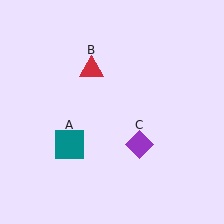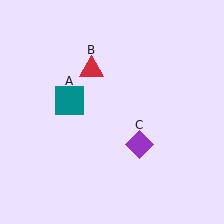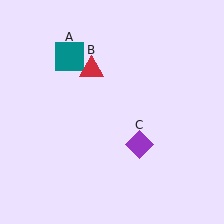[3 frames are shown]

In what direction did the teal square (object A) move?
The teal square (object A) moved up.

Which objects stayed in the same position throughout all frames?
Red triangle (object B) and purple diamond (object C) remained stationary.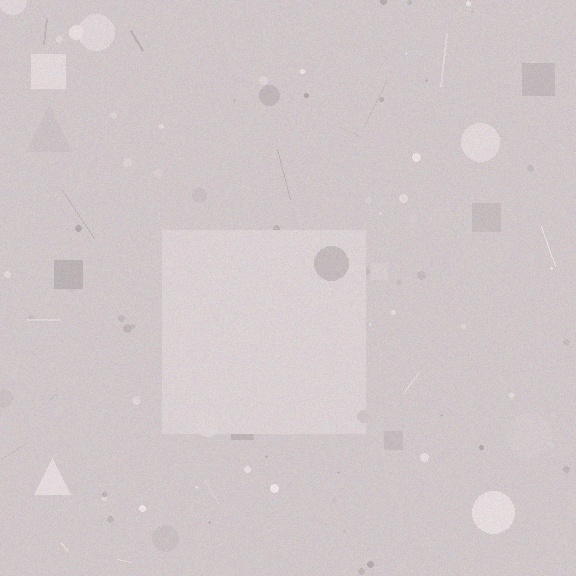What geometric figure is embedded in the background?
A square is embedded in the background.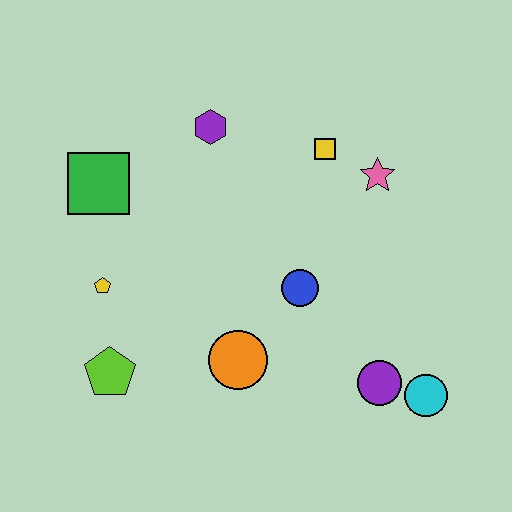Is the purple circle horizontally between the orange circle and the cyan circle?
Yes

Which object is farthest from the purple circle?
The green square is farthest from the purple circle.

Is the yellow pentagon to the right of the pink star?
No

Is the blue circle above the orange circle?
Yes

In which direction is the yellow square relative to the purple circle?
The yellow square is above the purple circle.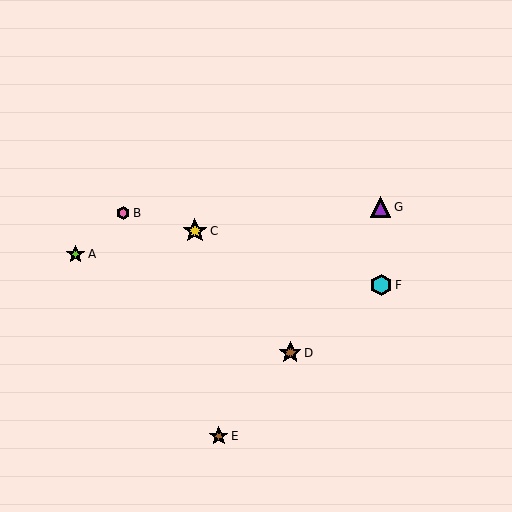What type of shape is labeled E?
Shape E is a brown star.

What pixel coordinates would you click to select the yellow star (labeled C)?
Click at (195, 231) to select the yellow star C.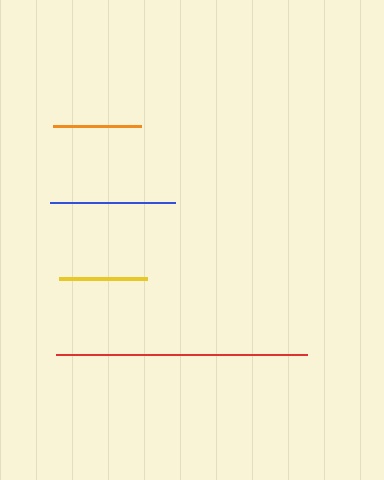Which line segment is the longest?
The red line is the longest at approximately 250 pixels.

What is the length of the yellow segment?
The yellow segment is approximately 88 pixels long.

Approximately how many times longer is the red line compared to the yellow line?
The red line is approximately 2.8 times the length of the yellow line.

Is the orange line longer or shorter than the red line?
The red line is longer than the orange line.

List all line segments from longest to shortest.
From longest to shortest: red, blue, orange, yellow.